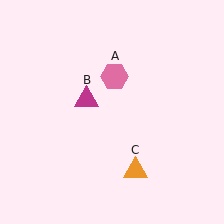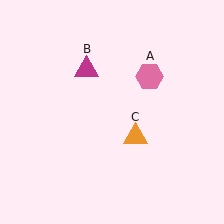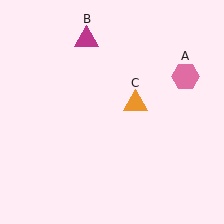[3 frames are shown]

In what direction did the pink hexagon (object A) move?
The pink hexagon (object A) moved right.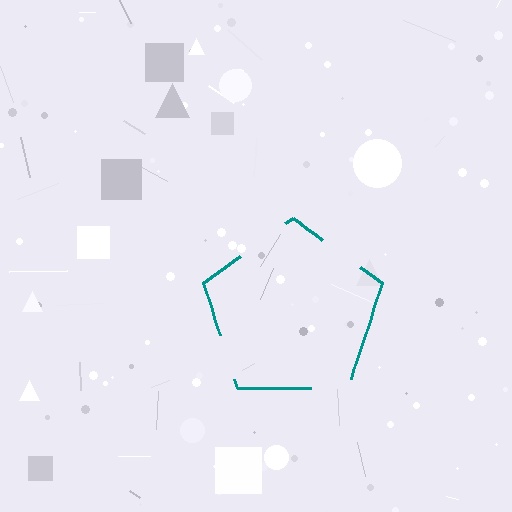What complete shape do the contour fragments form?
The contour fragments form a pentagon.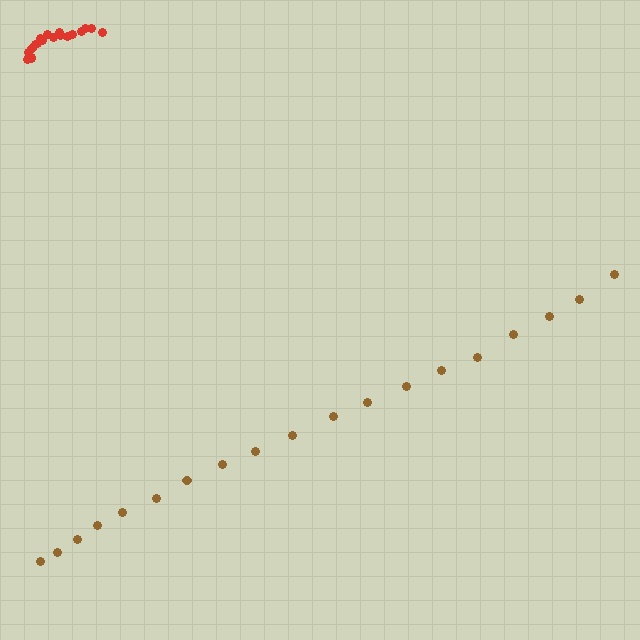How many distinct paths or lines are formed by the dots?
There are 2 distinct paths.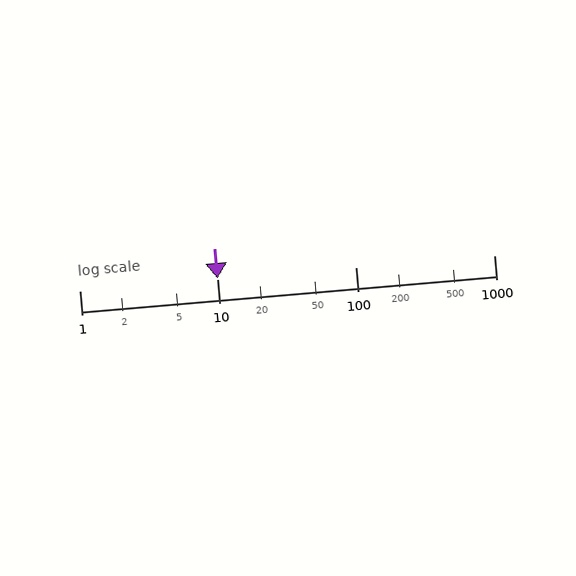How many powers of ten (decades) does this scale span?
The scale spans 3 decades, from 1 to 1000.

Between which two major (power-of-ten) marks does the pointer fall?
The pointer is between 1 and 10.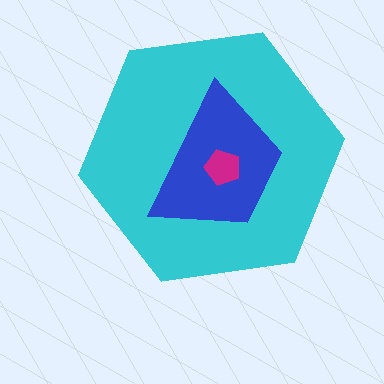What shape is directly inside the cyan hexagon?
The blue trapezoid.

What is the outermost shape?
The cyan hexagon.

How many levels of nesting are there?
3.